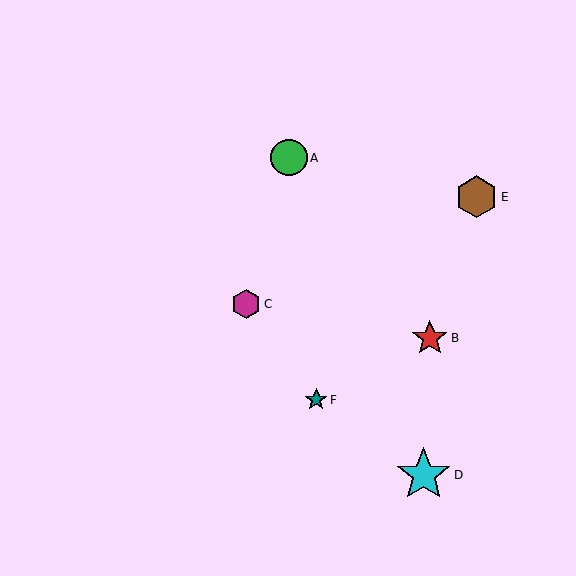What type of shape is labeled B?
Shape B is a red star.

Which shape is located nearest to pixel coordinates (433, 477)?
The cyan star (labeled D) at (424, 475) is nearest to that location.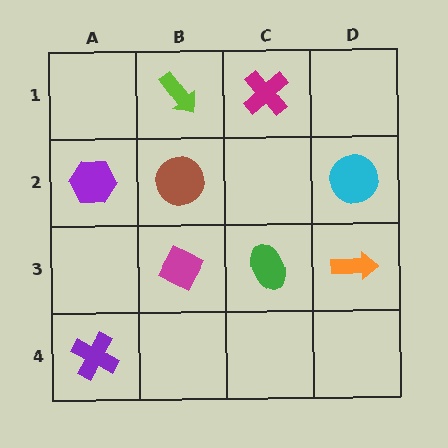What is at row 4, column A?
A purple cross.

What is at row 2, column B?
A brown circle.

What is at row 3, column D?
An orange arrow.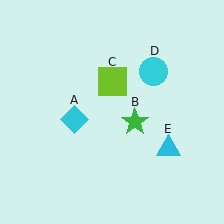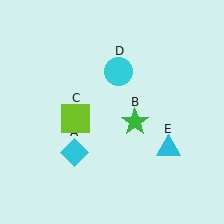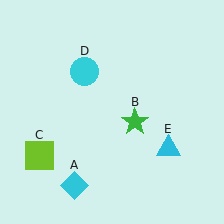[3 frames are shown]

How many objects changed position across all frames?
3 objects changed position: cyan diamond (object A), lime square (object C), cyan circle (object D).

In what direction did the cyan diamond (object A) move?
The cyan diamond (object A) moved down.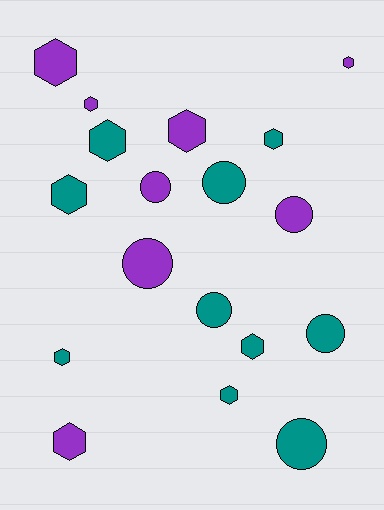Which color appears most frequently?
Teal, with 10 objects.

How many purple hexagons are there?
There are 5 purple hexagons.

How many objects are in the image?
There are 18 objects.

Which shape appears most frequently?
Hexagon, with 11 objects.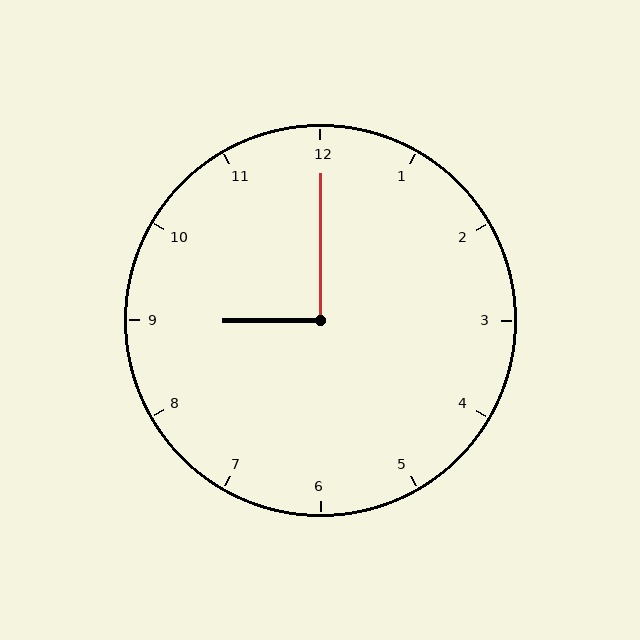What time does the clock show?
9:00.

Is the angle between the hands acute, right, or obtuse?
It is right.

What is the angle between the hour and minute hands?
Approximately 90 degrees.